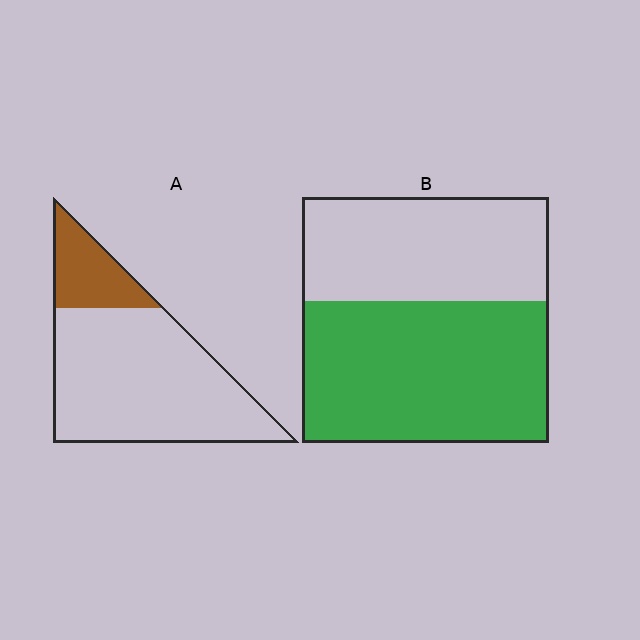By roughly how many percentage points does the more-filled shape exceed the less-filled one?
By roughly 35 percentage points (B over A).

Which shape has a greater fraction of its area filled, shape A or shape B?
Shape B.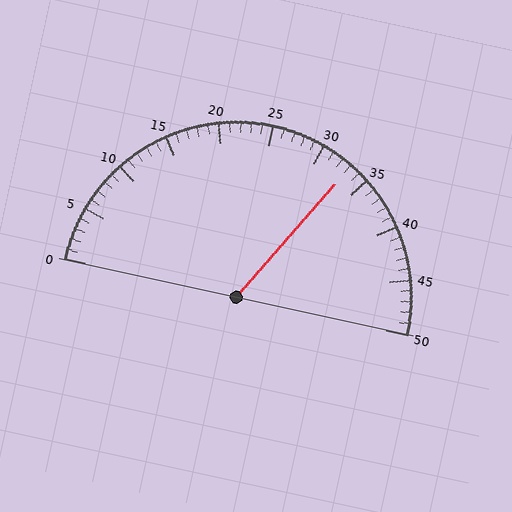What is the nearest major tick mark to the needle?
The nearest major tick mark is 35.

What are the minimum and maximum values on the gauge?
The gauge ranges from 0 to 50.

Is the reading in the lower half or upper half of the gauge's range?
The reading is in the upper half of the range (0 to 50).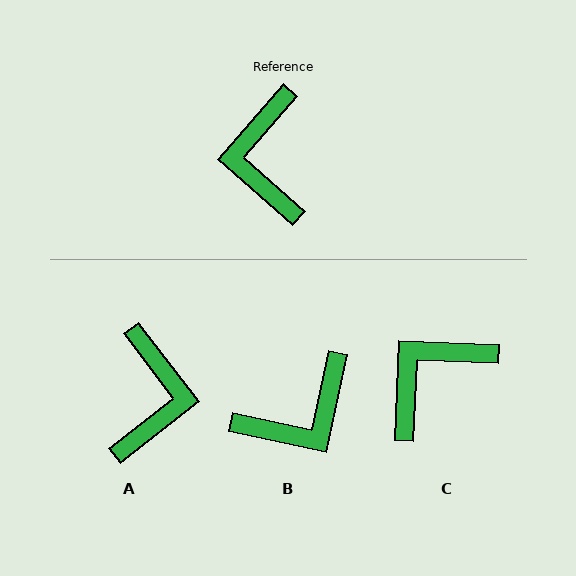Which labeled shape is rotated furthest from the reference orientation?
A, about 169 degrees away.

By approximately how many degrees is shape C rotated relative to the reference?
Approximately 52 degrees clockwise.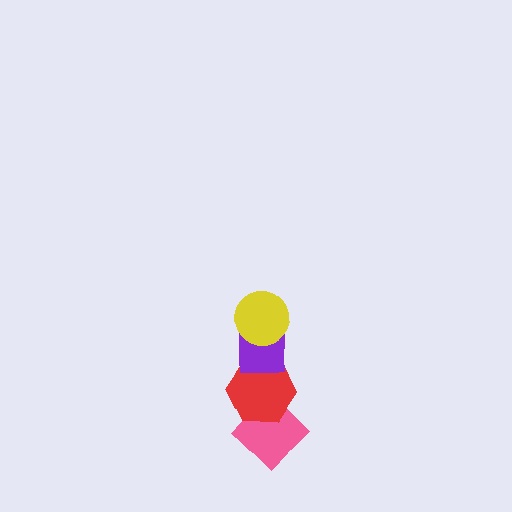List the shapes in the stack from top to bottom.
From top to bottom: the yellow circle, the purple square, the red hexagon, the pink diamond.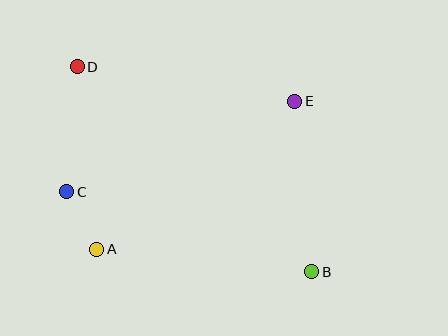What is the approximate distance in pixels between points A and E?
The distance between A and E is approximately 247 pixels.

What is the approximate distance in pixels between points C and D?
The distance between C and D is approximately 126 pixels.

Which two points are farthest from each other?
Points B and D are farthest from each other.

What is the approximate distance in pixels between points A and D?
The distance between A and D is approximately 184 pixels.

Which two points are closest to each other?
Points A and C are closest to each other.